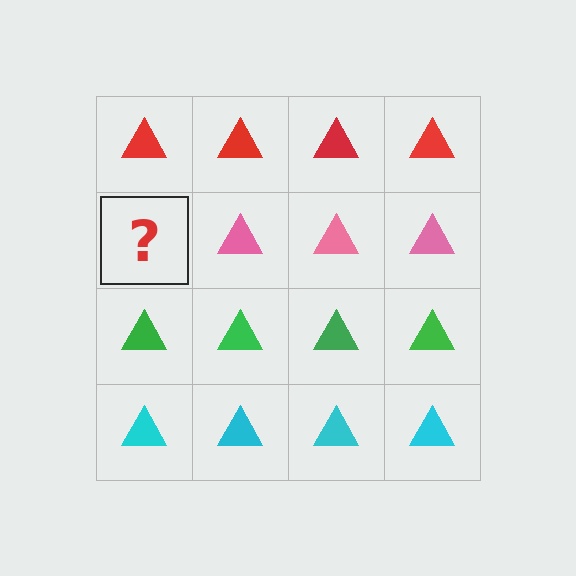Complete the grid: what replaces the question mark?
The question mark should be replaced with a pink triangle.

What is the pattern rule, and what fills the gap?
The rule is that each row has a consistent color. The gap should be filled with a pink triangle.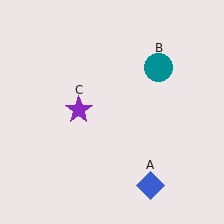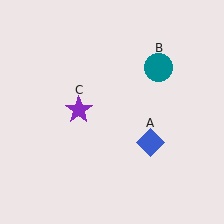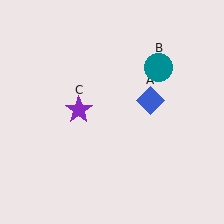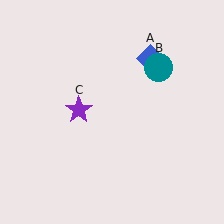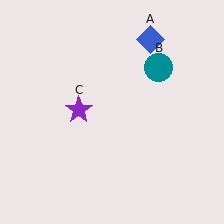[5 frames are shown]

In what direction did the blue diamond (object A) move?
The blue diamond (object A) moved up.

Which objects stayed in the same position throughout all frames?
Teal circle (object B) and purple star (object C) remained stationary.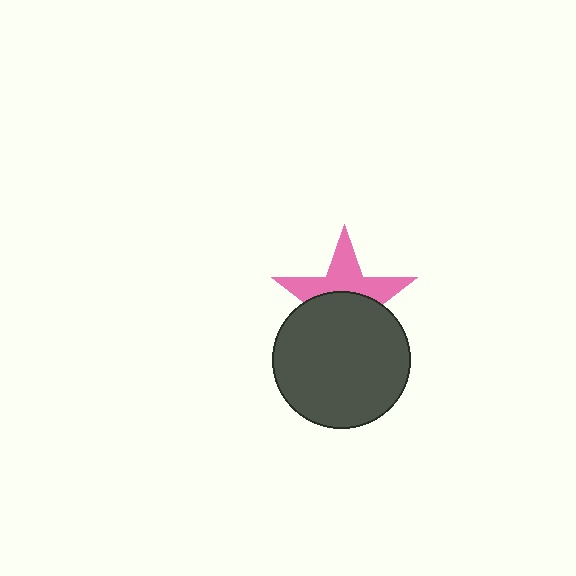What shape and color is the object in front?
The object in front is a dark gray circle.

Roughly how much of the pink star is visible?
About half of it is visible (roughly 47%).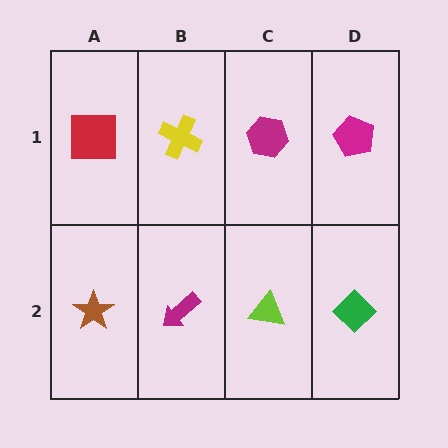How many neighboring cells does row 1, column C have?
3.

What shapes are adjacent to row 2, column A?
A red square (row 1, column A), a magenta arrow (row 2, column B).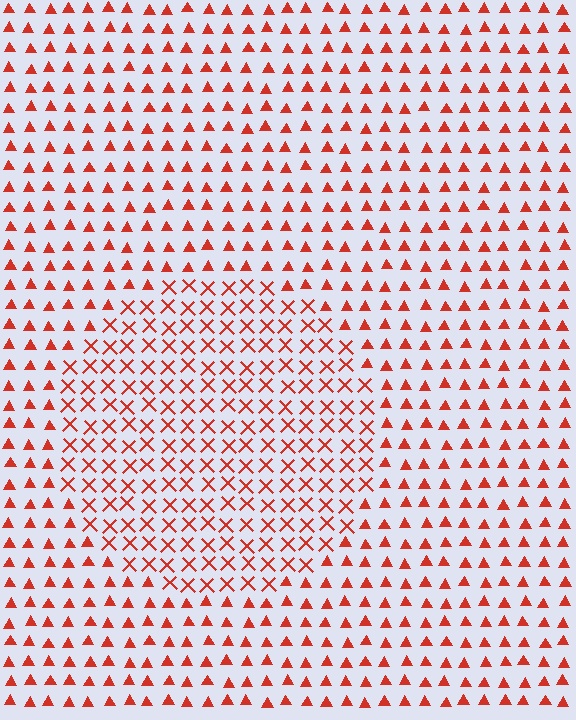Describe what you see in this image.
The image is filled with small red elements arranged in a uniform grid. A circle-shaped region contains X marks, while the surrounding area contains triangles. The boundary is defined purely by the change in element shape.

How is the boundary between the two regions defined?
The boundary is defined by a change in element shape: X marks inside vs. triangles outside. All elements share the same color and spacing.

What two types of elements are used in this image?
The image uses X marks inside the circle region and triangles outside it.